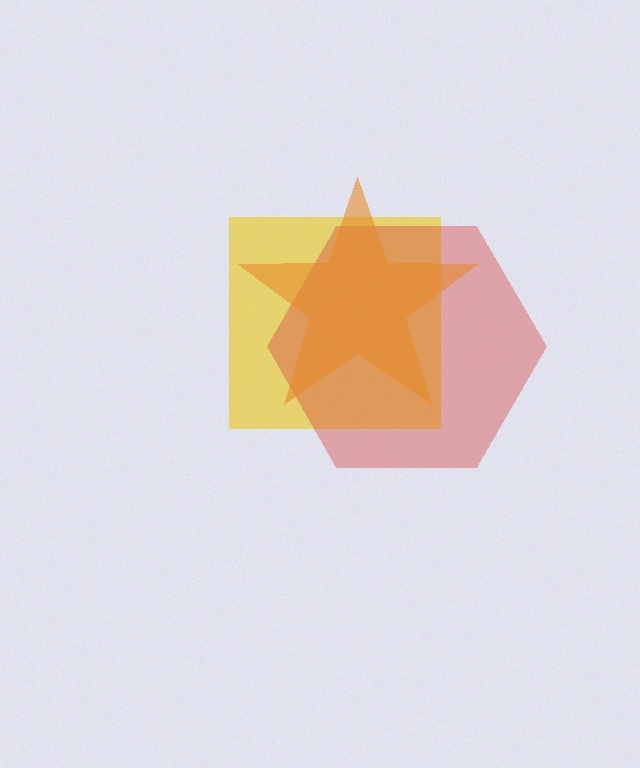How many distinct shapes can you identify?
There are 3 distinct shapes: a yellow square, a red hexagon, an orange star.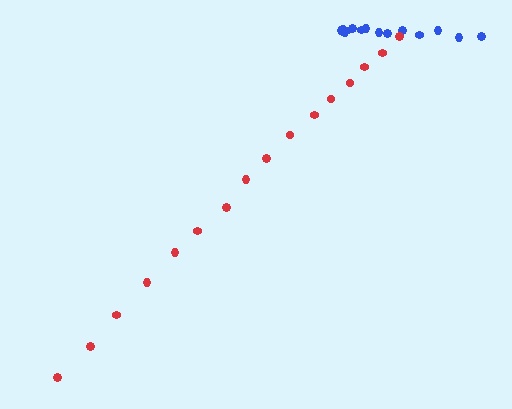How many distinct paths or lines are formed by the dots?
There are 2 distinct paths.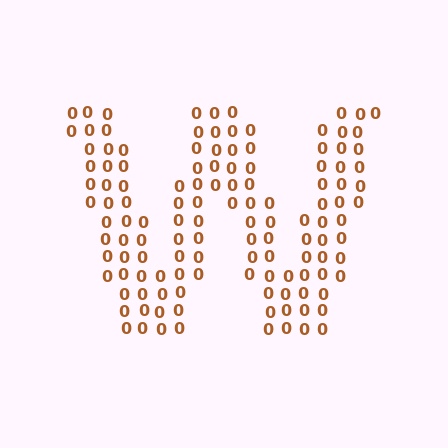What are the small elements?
The small elements are digit 0's.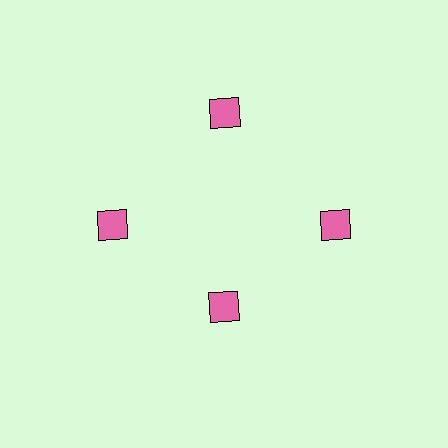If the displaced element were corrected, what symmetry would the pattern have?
It would have 4-fold rotational symmetry — the pattern would map onto itself every 90 degrees.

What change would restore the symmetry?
The symmetry would be restored by moving it outward, back onto the ring so that all 4 squares sit at equal angles and equal distance from the center.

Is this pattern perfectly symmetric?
No. The 4 pink squares are arranged in a ring, but one element near the 6 o'clock position is pulled inward toward the center, breaking the 4-fold rotational symmetry.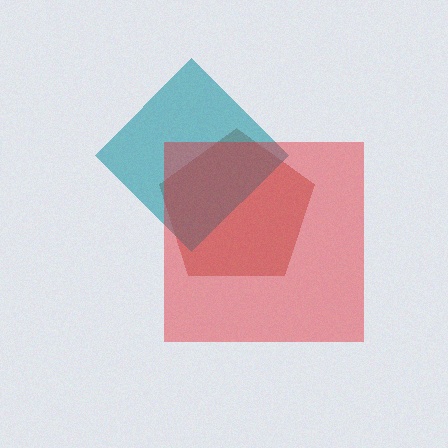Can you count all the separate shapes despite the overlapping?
Yes, there are 3 separate shapes.